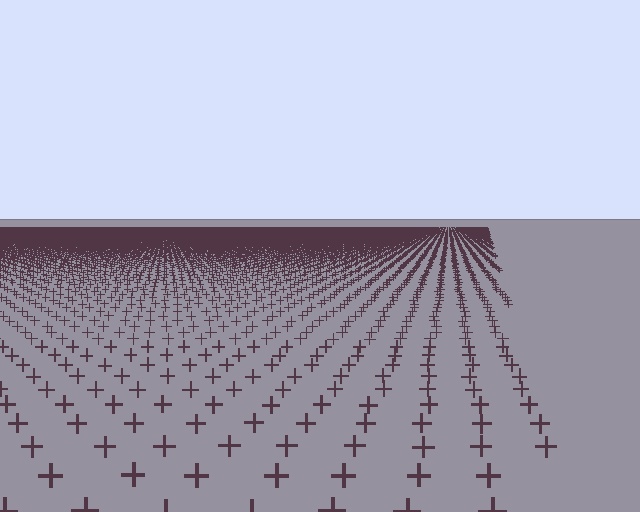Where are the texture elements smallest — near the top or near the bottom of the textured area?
Near the top.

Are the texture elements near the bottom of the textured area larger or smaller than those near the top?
Larger. Near the bottom, elements are closer to the viewer and appear at a bigger on-screen size.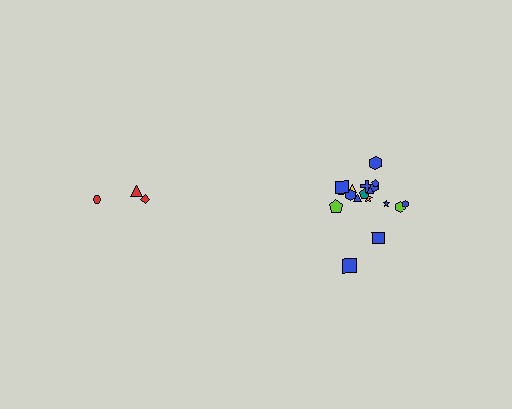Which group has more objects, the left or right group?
The right group.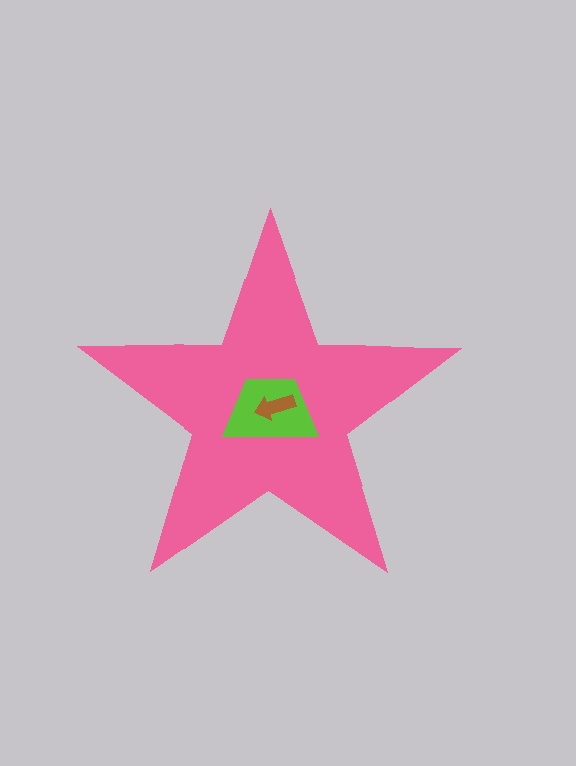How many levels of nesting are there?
3.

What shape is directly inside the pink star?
The lime trapezoid.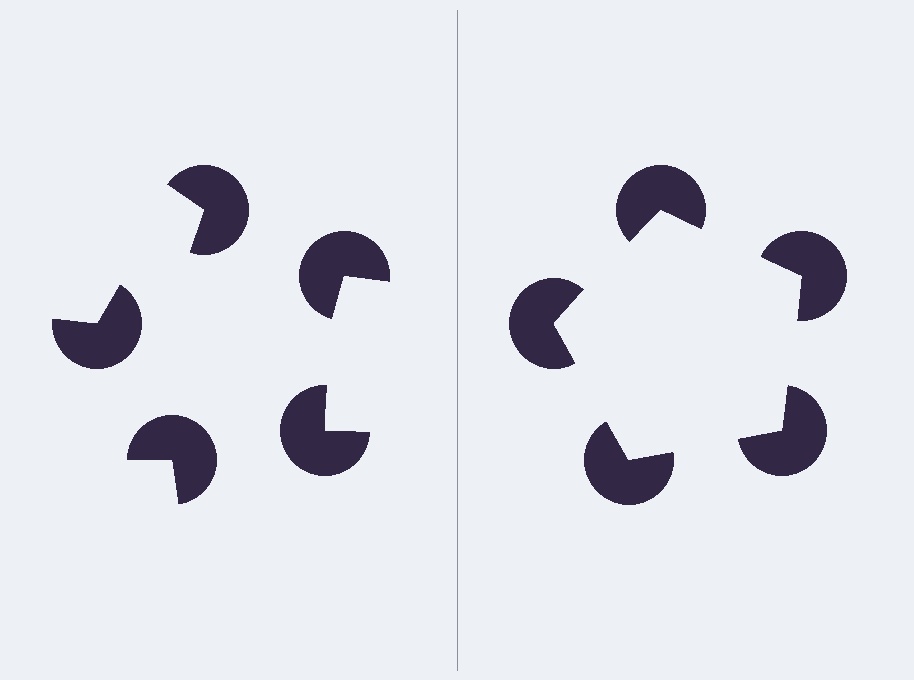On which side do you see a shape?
An illusory pentagon appears on the right side. On the left side the wedge cuts are rotated, so no coherent shape forms.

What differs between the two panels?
The pac-man discs are positioned identically on both sides; only the wedge orientations differ. On the right they align to a pentagon; on the left they are misaligned.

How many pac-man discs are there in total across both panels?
10 — 5 on each side.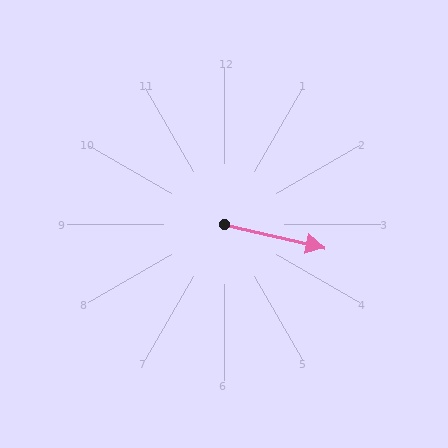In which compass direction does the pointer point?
East.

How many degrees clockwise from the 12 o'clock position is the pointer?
Approximately 103 degrees.